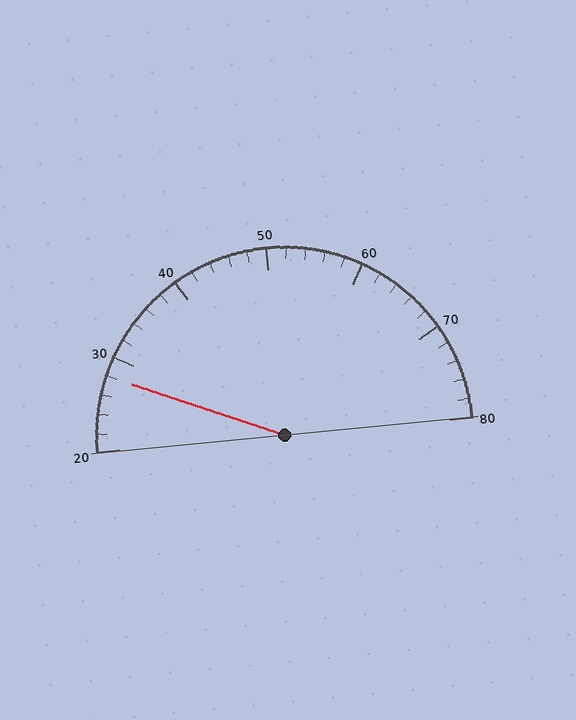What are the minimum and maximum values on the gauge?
The gauge ranges from 20 to 80.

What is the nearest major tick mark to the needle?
The nearest major tick mark is 30.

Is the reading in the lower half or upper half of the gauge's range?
The reading is in the lower half of the range (20 to 80).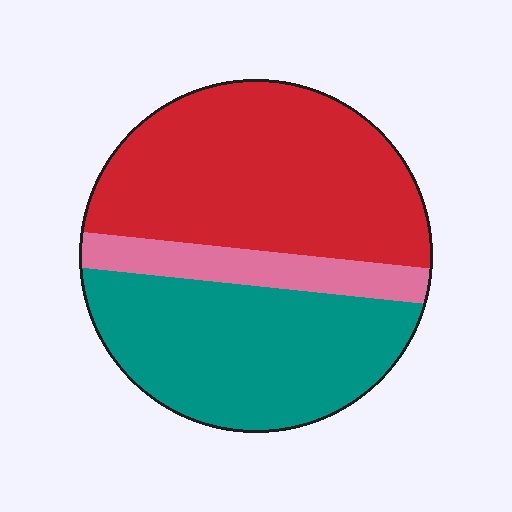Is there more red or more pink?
Red.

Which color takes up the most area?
Red, at roughly 50%.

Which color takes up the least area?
Pink, at roughly 15%.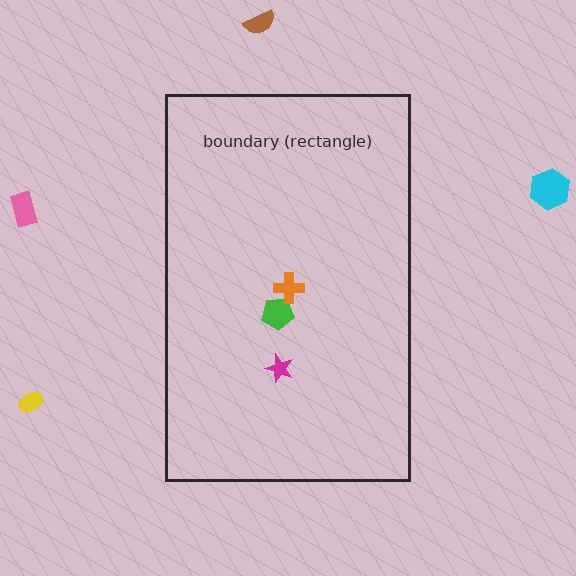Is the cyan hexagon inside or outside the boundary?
Outside.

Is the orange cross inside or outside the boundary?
Inside.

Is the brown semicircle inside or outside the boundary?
Outside.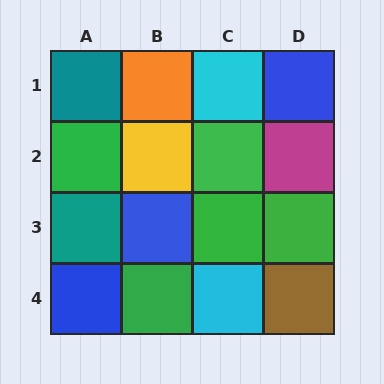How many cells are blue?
3 cells are blue.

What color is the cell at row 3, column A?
Teal.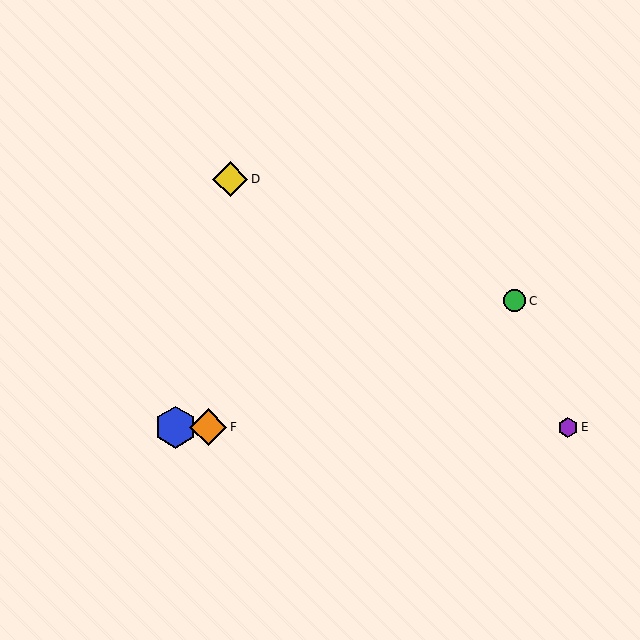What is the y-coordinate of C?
Object C is at y≈301.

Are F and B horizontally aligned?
Yes, both are at y≈427.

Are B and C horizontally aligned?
No, B is at y≈427 and C is at y≈301.